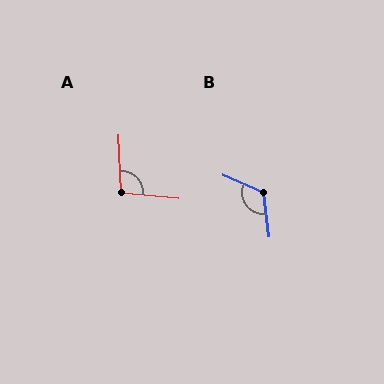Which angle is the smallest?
A, at approximately 98 degrees.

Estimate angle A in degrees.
Approximately 98 degrees.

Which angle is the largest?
B, at approximately 121 degrees.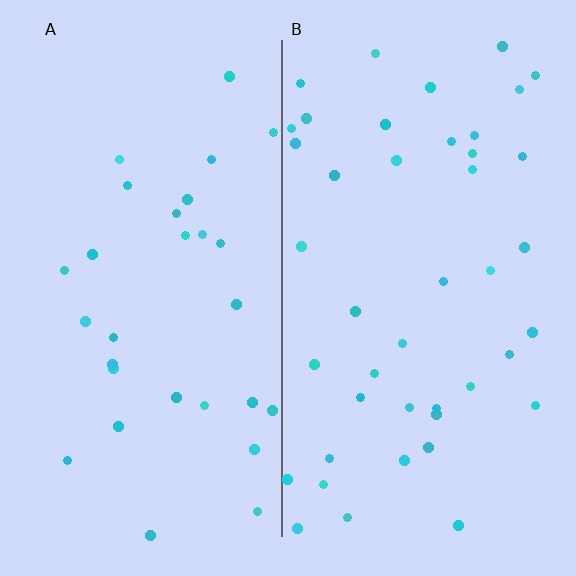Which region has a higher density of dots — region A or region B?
B (the right).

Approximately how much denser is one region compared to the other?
Approximately 1.5× — region B over region A.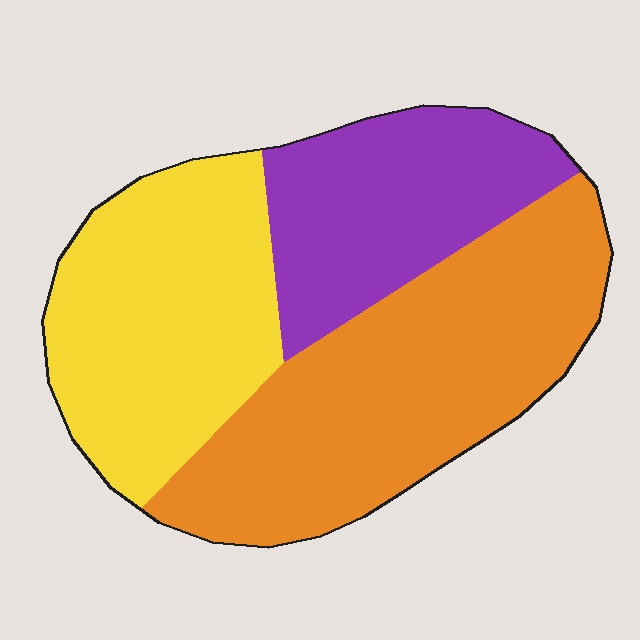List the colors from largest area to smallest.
From largest to smallest: orange, yellow, purple.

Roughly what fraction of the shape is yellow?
Yellow covers 33% of the shape.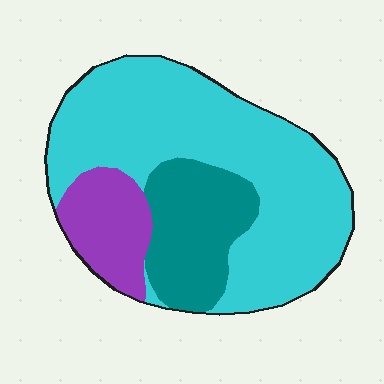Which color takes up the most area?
Cyan, at roughly 65%.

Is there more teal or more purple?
Teal.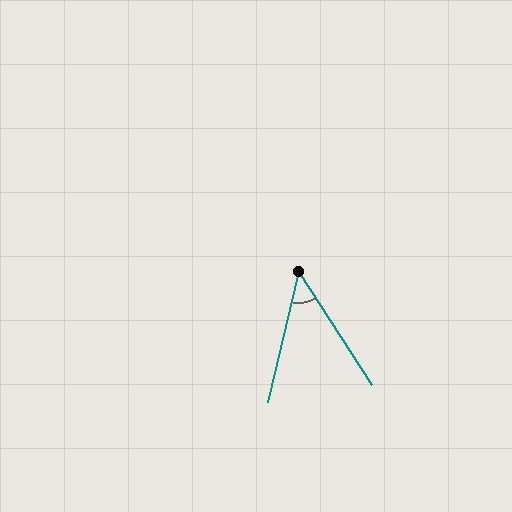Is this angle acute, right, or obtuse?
It is acute.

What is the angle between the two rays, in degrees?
Approximately 46 degrees.